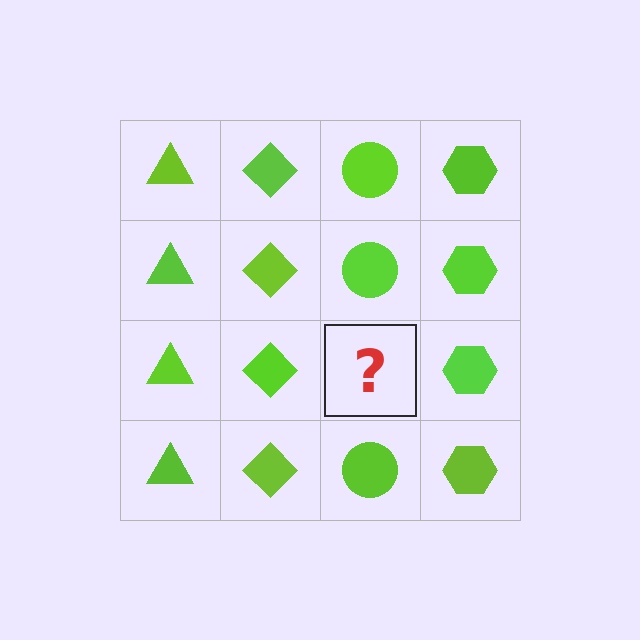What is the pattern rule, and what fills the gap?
The rule is that each column has a consistent shape. The gap should be filled with a lime circle.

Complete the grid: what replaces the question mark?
The question mark should be replaced with a lime circle.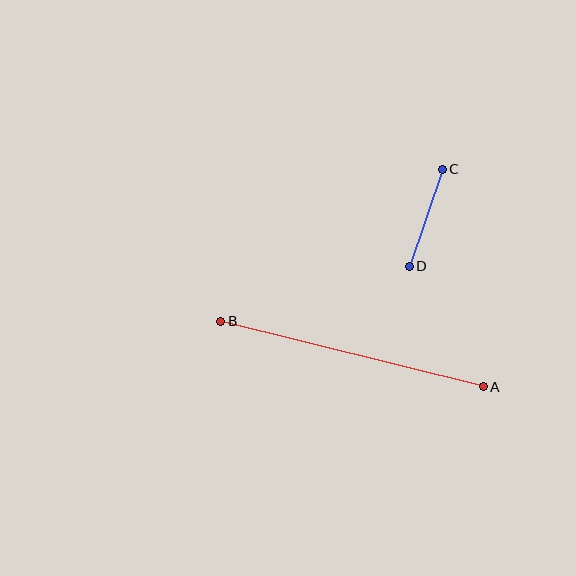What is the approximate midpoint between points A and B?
The midpoint is at approximately (352, 354) pixels.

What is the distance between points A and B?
The distance is approximately 271 pixels.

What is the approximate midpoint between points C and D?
The midpoint is at approximately (426, 218) pixels.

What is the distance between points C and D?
The distance is approximately 103 pixels.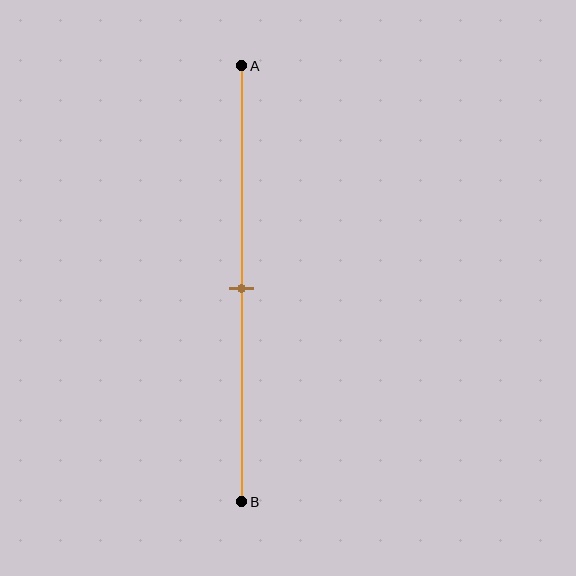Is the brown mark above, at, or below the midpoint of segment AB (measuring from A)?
The brown mark is approximately at the midpoint of segment AB.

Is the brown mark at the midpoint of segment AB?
Yes, the mark is approximately at the midpoint.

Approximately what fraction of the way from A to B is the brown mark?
The brown mark is approximately 50% of the way from A to B.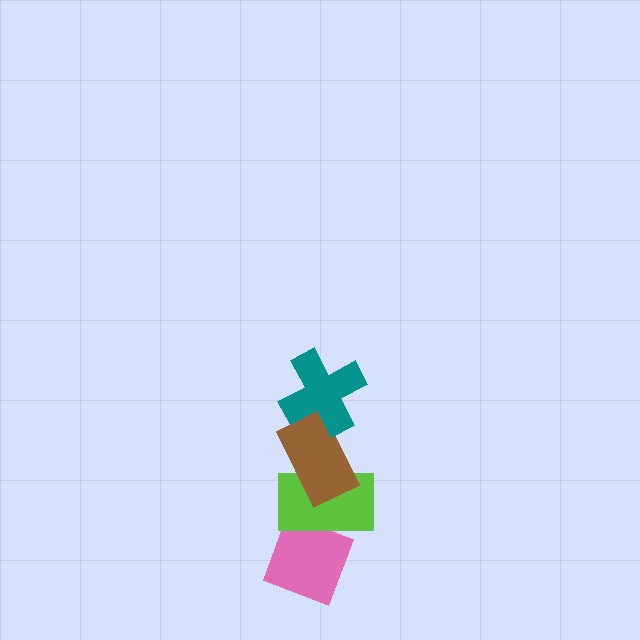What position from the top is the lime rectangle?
The lime rectangle is 3rd from the top.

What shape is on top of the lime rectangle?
The brown rectangle is on top of the lime rectangle.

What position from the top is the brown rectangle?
The brown rectangle is 2nd from the top.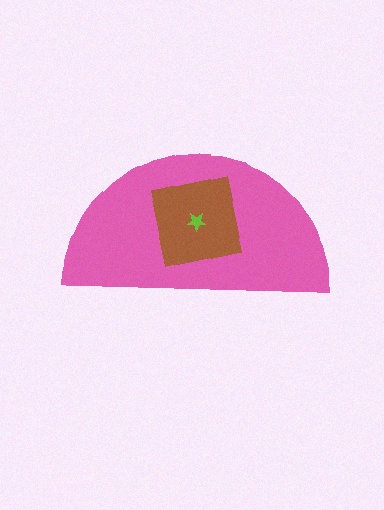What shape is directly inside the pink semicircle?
The brown square.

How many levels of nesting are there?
3.